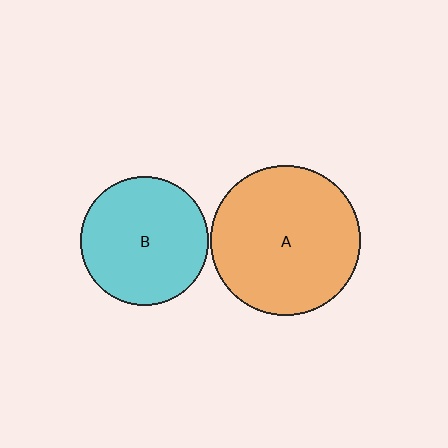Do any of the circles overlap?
No, none of the circles overlap.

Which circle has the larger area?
Circle A (orange).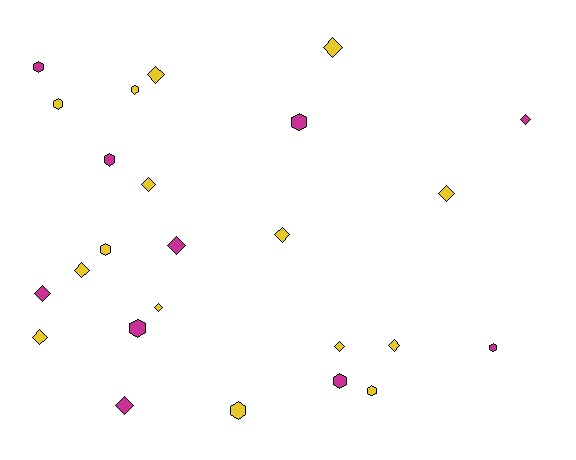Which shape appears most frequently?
Diamond, with 14 objects.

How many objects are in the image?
There are 25 objects.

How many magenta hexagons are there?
There are 6 magenta hexagons.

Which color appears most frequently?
Yellow, with 15 objects.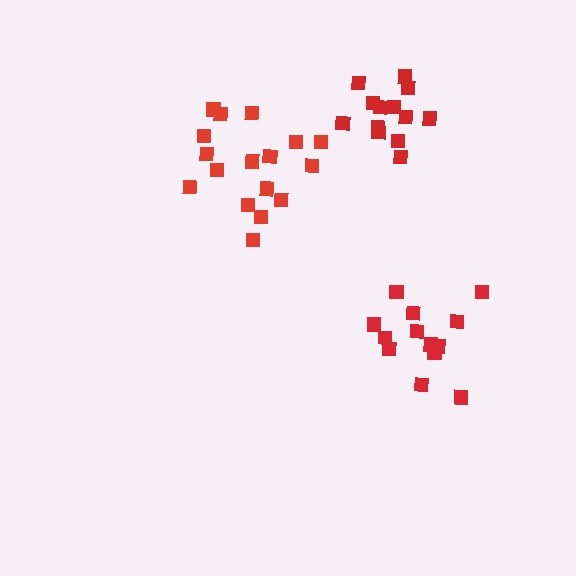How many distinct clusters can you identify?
There are 3 distinct clusters.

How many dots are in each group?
Group 1: 13 dots, Group 2: 13 dots, Group 3: 17 dots (43 total).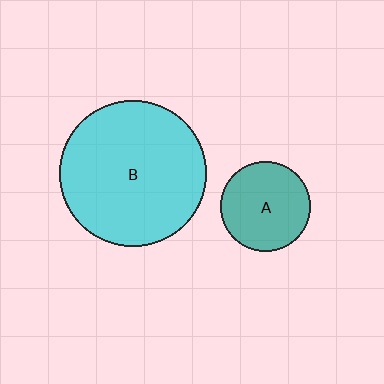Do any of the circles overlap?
No, none of the circles overlap.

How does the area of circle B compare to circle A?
Approximately 2.6 times.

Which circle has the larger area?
Circle B (cyan).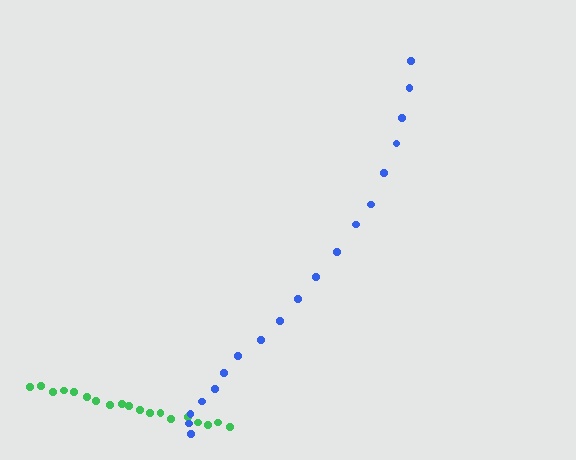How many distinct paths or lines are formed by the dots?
There are 2 distinct paths.